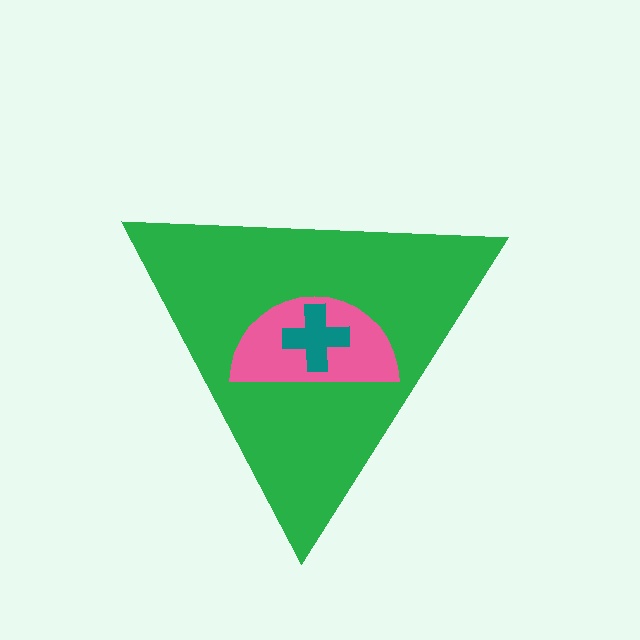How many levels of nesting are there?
3.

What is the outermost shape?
The green triangle.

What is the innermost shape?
The teal cross.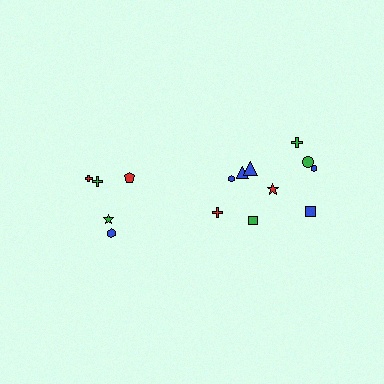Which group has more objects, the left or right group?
The right group.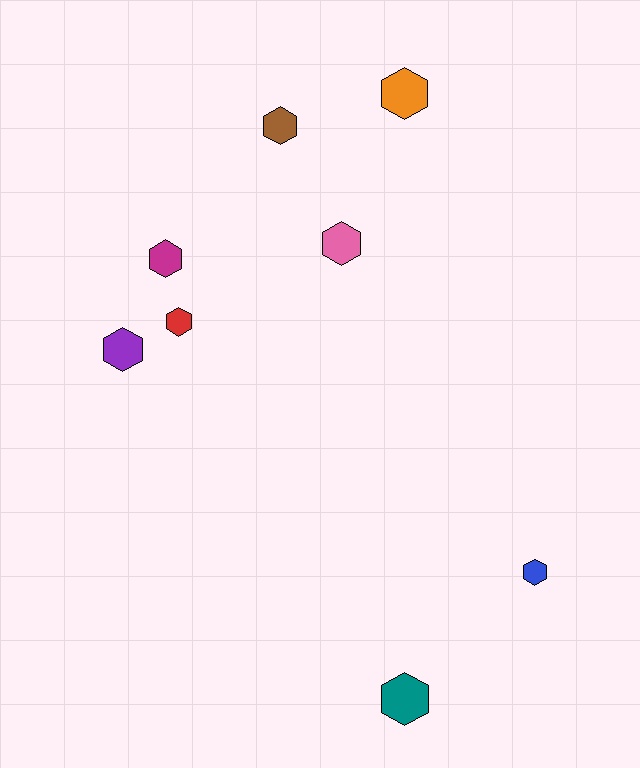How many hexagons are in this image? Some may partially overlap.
There are 8 hexagons.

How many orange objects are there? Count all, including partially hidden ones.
There is 1 orange object.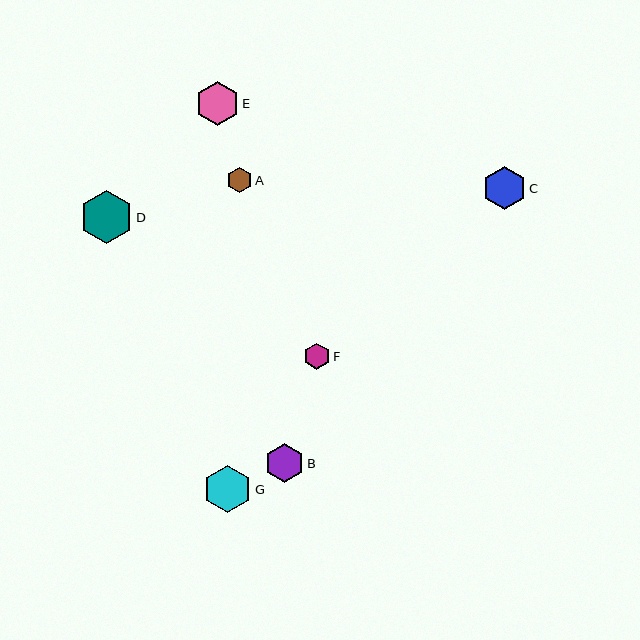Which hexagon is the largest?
Hexagon D is the largest with a size of approximately 53 pixels.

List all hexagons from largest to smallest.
From largest to smallest: D, G, E, C, B, F, A.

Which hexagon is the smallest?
Hexagon A is the smallest with a size of approximately 25 pixels.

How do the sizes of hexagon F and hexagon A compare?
Hexagon F and hexagon A are approximately the same size.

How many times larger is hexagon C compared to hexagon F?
Hexagon C is approximately 1.7 times the size of hexagon F.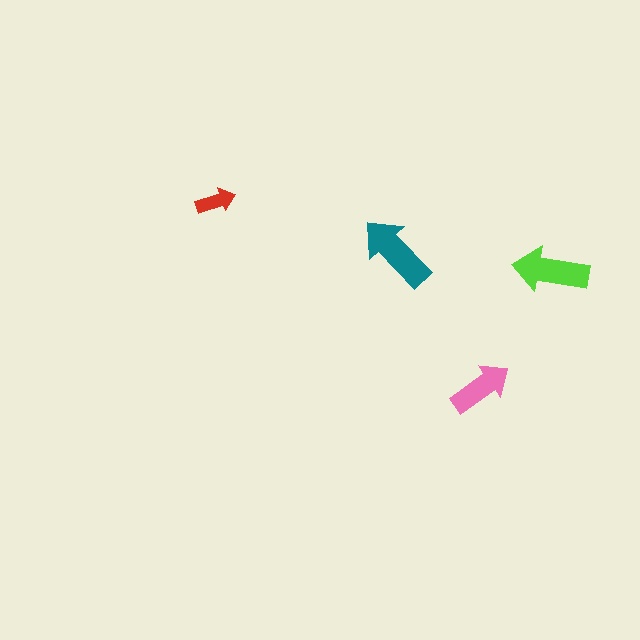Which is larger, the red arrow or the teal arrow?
The teal one.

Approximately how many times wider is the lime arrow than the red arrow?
About 2 times wider.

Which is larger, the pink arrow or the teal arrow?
The teal one.